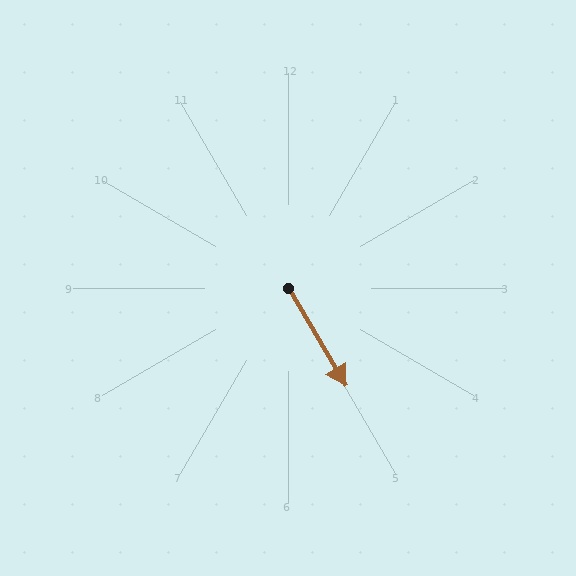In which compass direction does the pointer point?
Southeast.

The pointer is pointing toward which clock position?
Roughly 5 o'clock.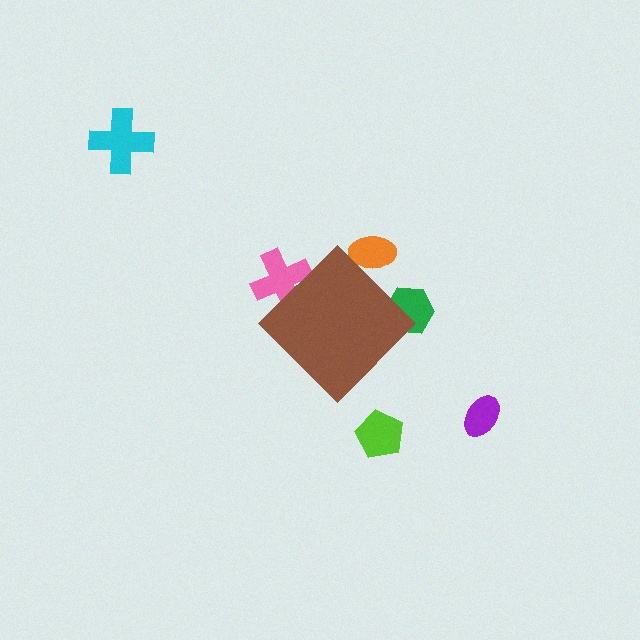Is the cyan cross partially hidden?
No, the cyan cross is fully visible.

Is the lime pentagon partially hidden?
No, the lime pentagon is fully visible.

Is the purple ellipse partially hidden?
No, the purple ellipse is fully visible.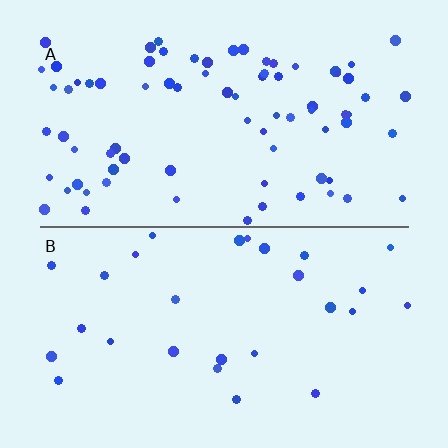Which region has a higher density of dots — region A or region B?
A (the top).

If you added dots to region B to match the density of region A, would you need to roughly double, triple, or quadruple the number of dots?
Approximately triple.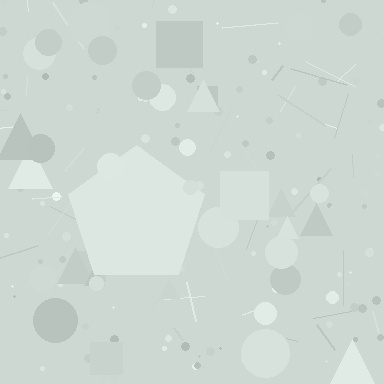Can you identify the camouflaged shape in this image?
The camouflaged shape is a pentagon.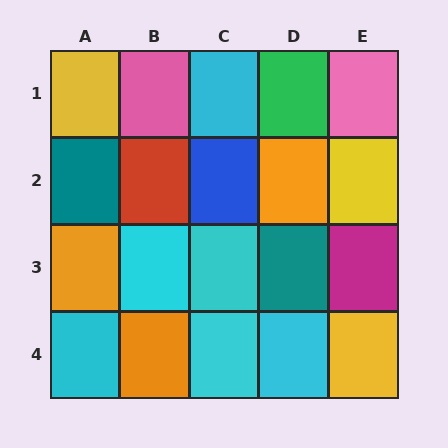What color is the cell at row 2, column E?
Yellow.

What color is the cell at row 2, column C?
Blue.